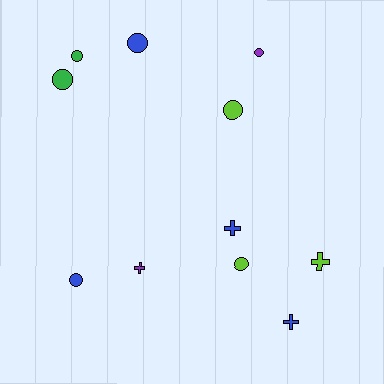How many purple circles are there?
There is 1 purple circle.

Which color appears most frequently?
Blue, with 4 objects.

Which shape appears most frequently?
Circle, with 7 objects.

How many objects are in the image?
There are 11 objects.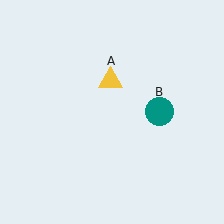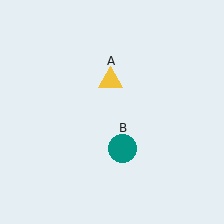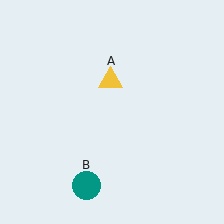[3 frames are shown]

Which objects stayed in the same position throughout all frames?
Yellow triangle (object A) remained stationary.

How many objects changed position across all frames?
1 object changed position: teal circle (object B).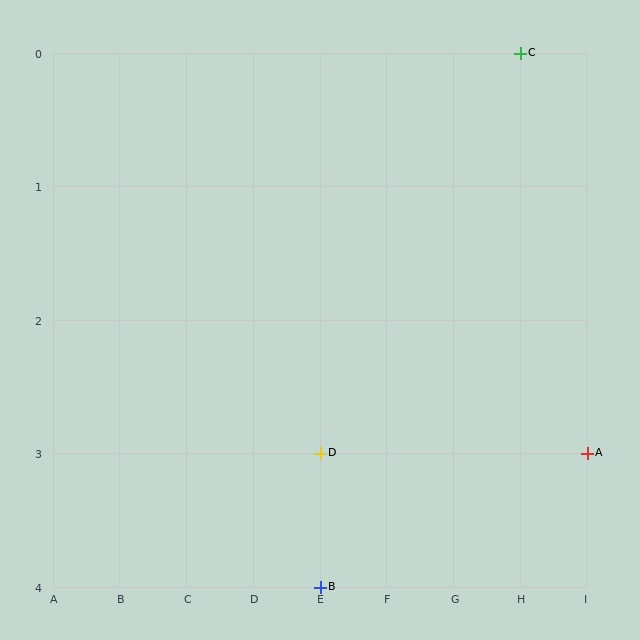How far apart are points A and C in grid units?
Points A and C are 1 column and 3 rows apart (about 3.2 grid units diagonally).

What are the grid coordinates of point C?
Point C is at grid coordinates (H, 0).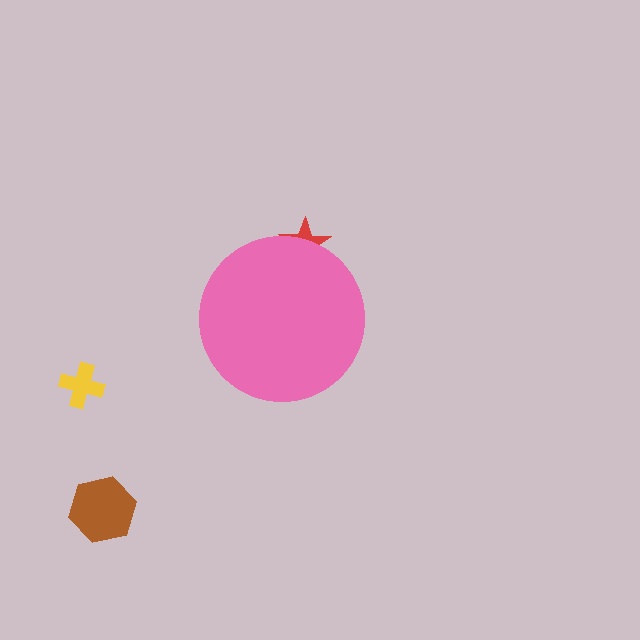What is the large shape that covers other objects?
A pink circle.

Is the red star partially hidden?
Yes, the red star is partially hidden behind the pink circle.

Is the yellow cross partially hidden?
No, the yellow cross is fully visible.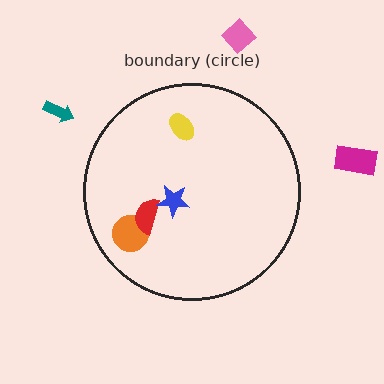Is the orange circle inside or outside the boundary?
Inside.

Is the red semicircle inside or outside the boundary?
Inside.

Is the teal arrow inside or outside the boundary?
Outside.